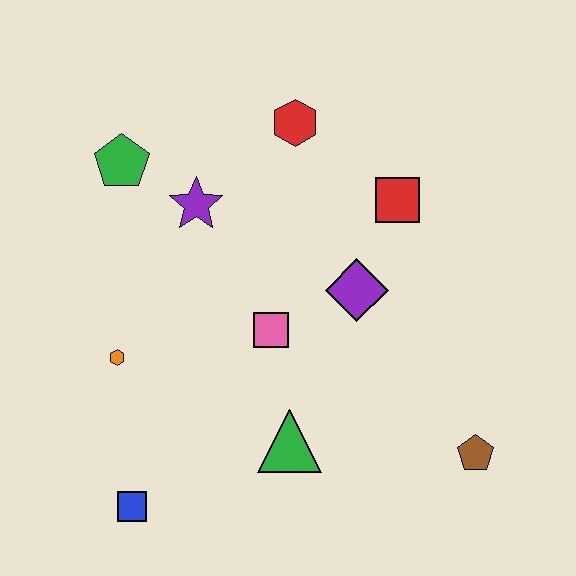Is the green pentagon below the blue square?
No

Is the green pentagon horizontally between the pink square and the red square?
No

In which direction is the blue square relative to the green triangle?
The blue square is to the left of the green triangle.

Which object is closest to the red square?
The purple diamond is closest to the red square.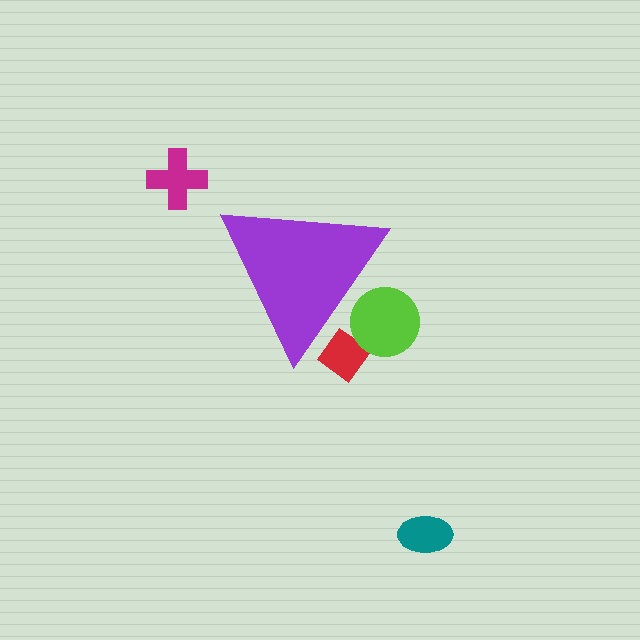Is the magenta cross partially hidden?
No, the magenta cross is fully visible.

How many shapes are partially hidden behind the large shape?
2 shapes are partially hidden.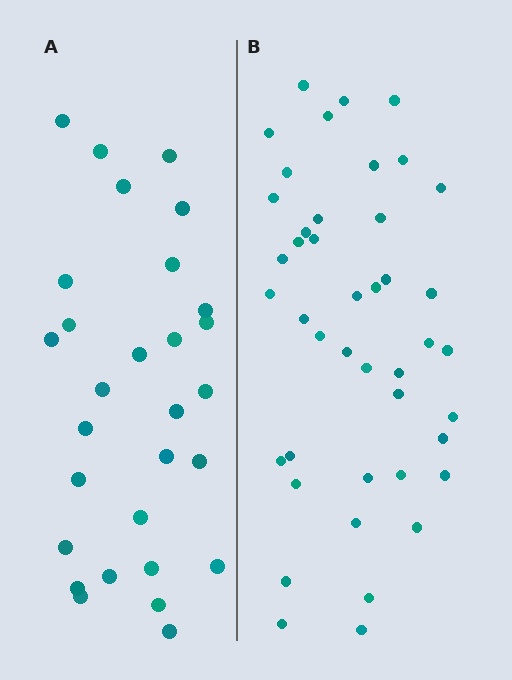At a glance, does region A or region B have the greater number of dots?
Region B (the right region) has more dots.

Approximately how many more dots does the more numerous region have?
Region B has approximately 15 more dots than region A.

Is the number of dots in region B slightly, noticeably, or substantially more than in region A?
Region B has substantially more. The ratio is roughly 1.5 to 1.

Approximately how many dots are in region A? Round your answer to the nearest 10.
About 30 dots. (The exact count is 29, which rounds to 30.)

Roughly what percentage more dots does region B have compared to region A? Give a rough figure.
About 50% more.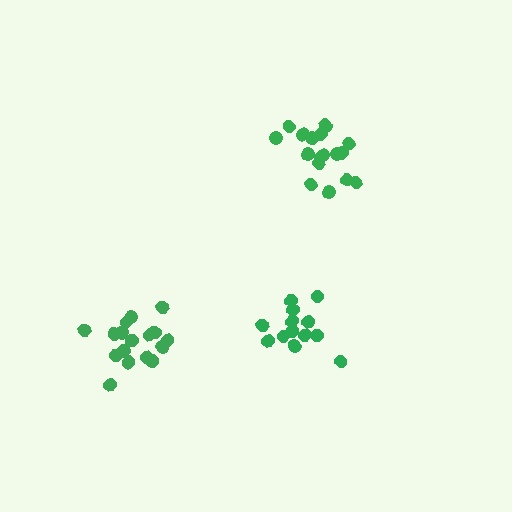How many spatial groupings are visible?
There are 3 spatial groupings.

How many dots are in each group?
Group 1: 18 dots, Group 2: 15 dots, Group 3: 17 dots (50 total).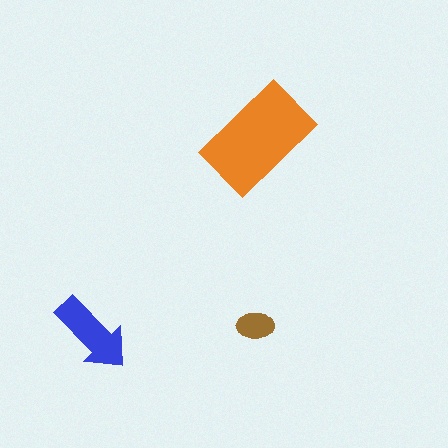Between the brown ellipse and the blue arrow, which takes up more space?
The blue arrow.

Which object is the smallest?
The brown ellipse.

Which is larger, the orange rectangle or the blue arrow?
The orange rectangle.